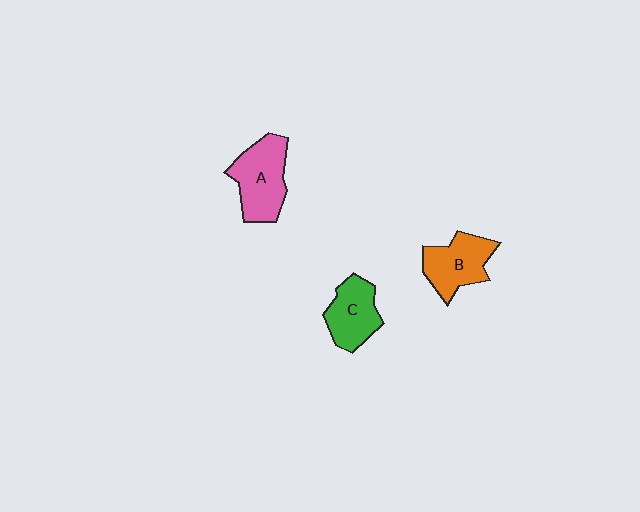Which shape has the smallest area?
Shape C (green).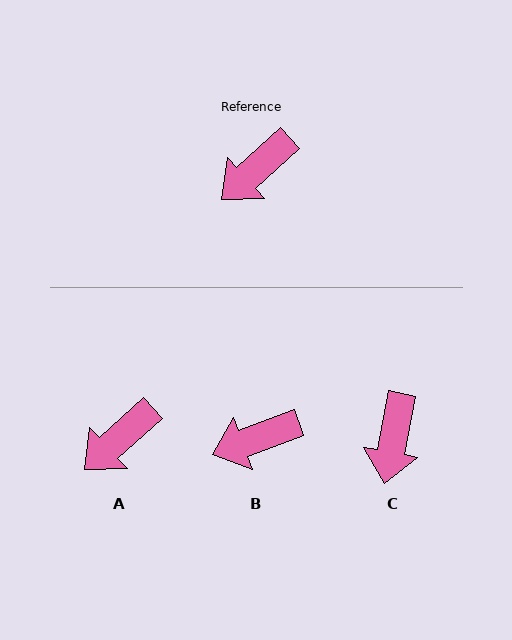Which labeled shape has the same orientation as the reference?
A.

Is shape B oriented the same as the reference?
No, it is off by about 22 degrees.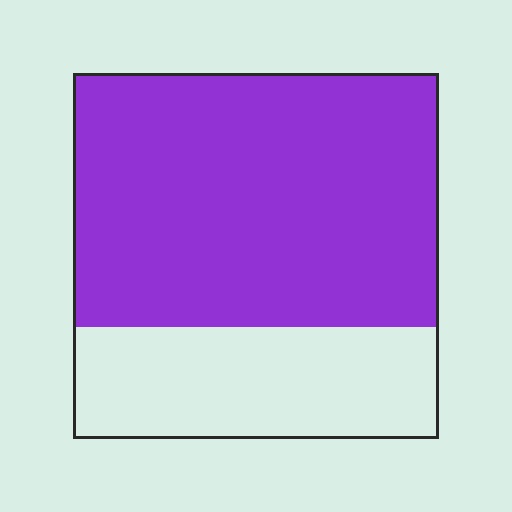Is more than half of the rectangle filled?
Yes.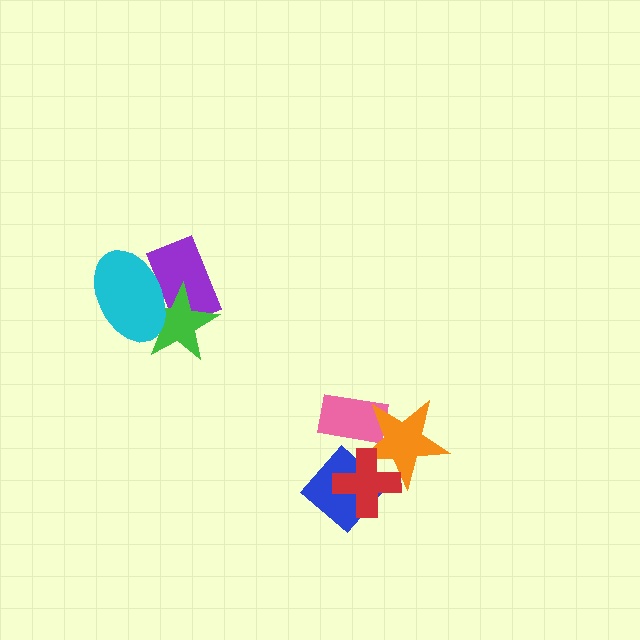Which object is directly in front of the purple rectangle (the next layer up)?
The green star is directly in front of the purple rectangle.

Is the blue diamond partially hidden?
Yes, it is partially covered by another shape.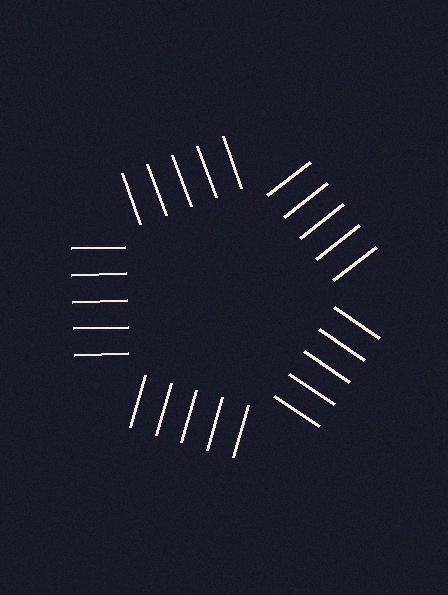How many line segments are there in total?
25 — 5 along each of the 5 edges.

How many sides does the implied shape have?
5 sides — the line-ends trace a pentagon.